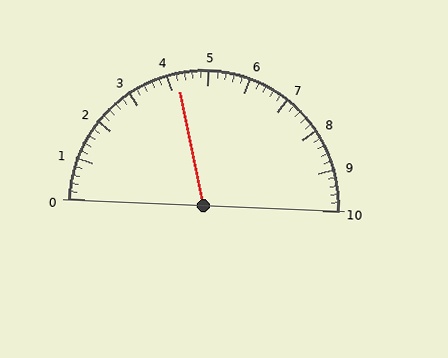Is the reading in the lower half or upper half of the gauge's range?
The reading is in the lower half of the range (0 to 10).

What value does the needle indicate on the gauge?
The needle indicates approximately 4.2.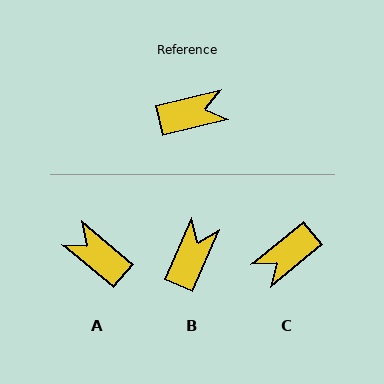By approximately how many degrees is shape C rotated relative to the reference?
Approximately 154 degrees clockwise.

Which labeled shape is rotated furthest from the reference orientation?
C, about 154 degrees away.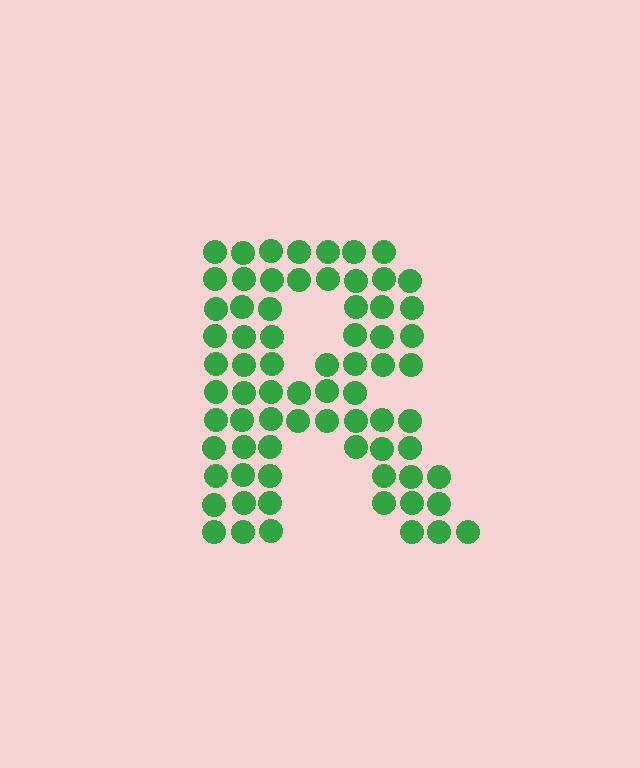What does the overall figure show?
The overall figure shows the letter R.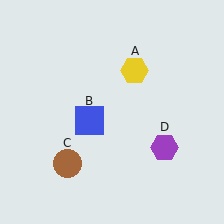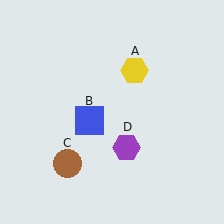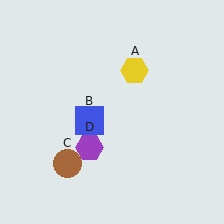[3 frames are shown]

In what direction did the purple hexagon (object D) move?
The purple hexagon (object D) moved left.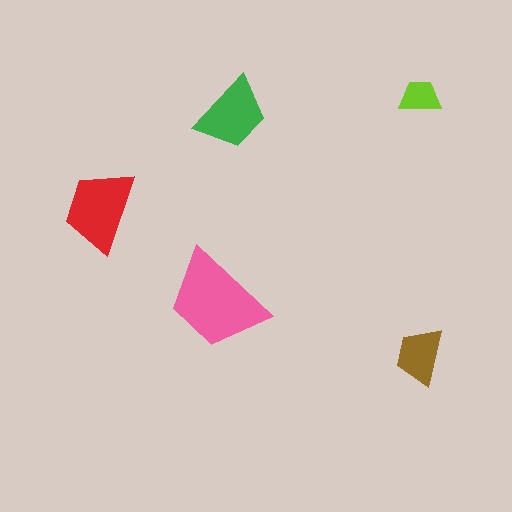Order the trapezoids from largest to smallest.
the pink one, the red one, the green one, the brown one, the lime one.